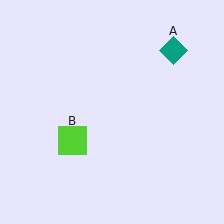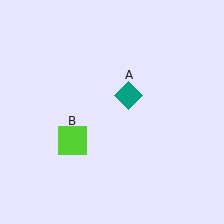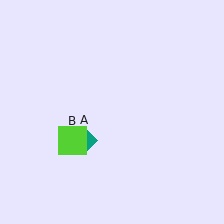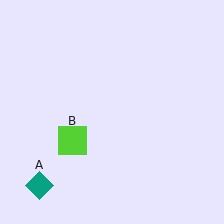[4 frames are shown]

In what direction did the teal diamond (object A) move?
The teal diamond (object A) moved down and to the left.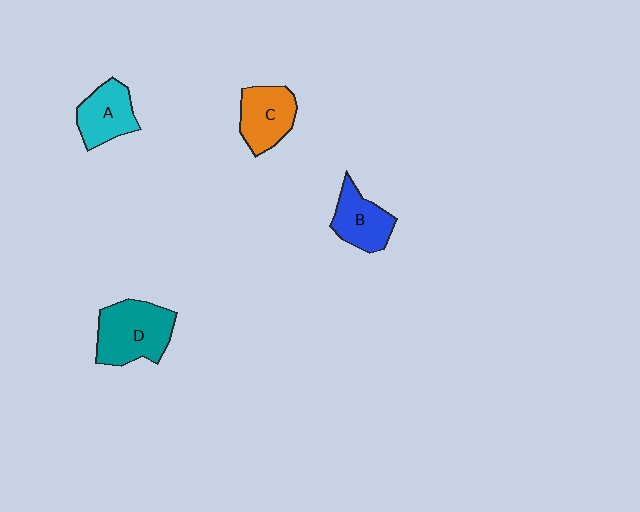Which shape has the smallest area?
Shape B (blue).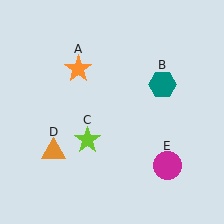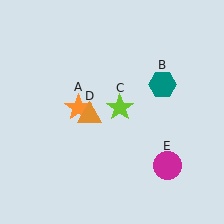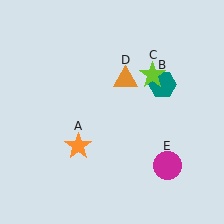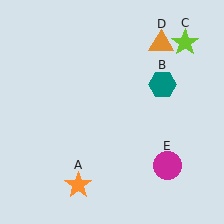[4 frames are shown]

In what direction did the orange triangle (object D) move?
The orange triangle (object D) moved up and to the right.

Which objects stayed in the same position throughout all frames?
Teal hexagon (object B) and magenta circle (object E) remained stationary.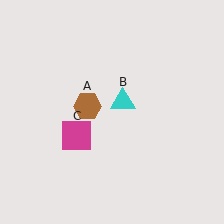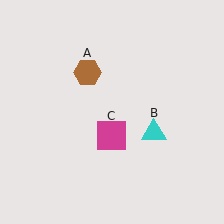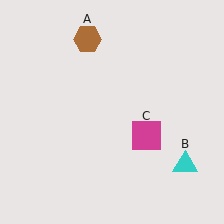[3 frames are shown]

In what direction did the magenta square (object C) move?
The magenta square (object C) moved right.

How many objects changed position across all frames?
3 objects changed position: brown hexagon (object A), cyan triangle (object B), magenta square (object C).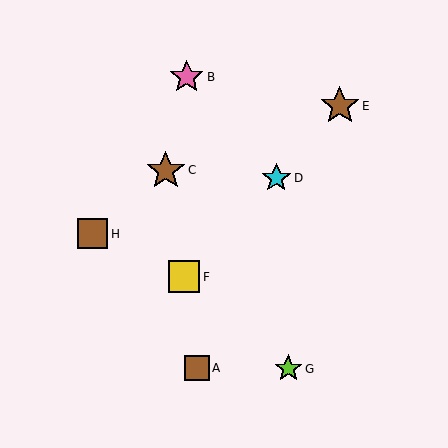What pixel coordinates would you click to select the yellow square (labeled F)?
Click at (184, 277) to select the yellow square F.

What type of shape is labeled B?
Shape B is a pink star.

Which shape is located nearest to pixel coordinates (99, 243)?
The brown square (labeled H) at (93, 234) is nearest to that location.